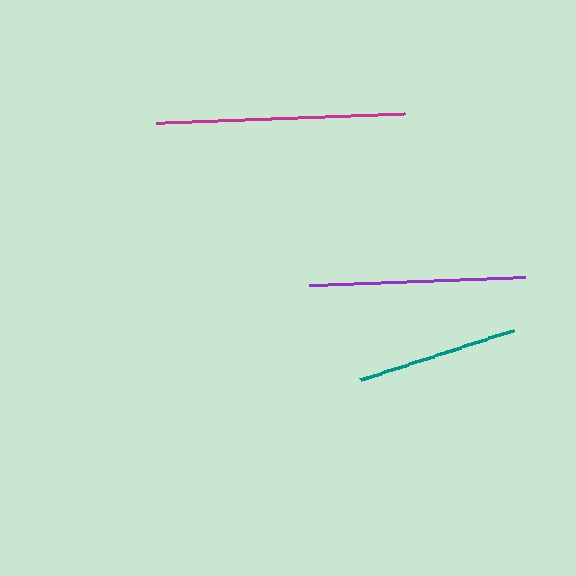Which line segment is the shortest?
The teal line is the shortest at approximately 162 pixels.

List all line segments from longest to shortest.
From longest to shortest: magenta, purple, teal.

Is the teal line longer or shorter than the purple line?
The purple line is longer than the teal line.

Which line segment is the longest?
The magenta line is the longest at approximately 249 pixels.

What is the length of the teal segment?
The teal segment is approximately 162 pixels long.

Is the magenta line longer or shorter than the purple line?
The magenta line is longer than the purple line.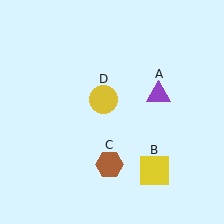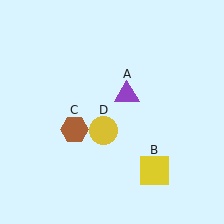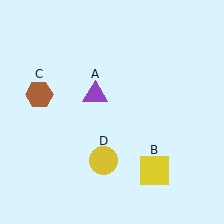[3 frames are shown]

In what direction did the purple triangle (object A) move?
The purple triangle (object A) moved left.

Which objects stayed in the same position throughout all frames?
Yellow square (object B) remained stationary.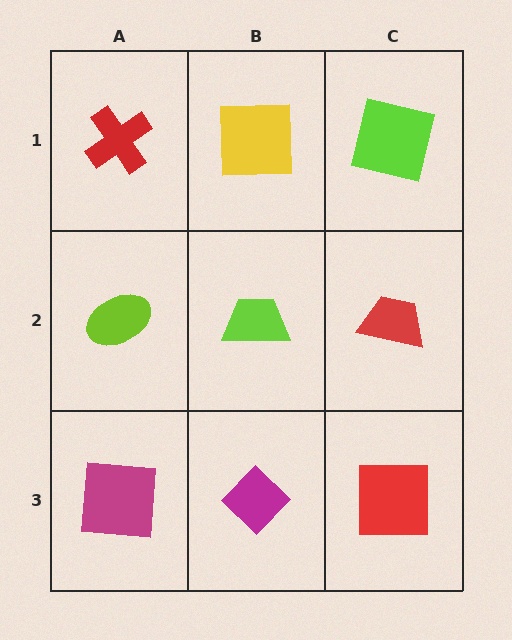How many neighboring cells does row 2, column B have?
4.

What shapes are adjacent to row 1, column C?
A red trapezoid (row 2, column C), a yellow square (row 1, column B).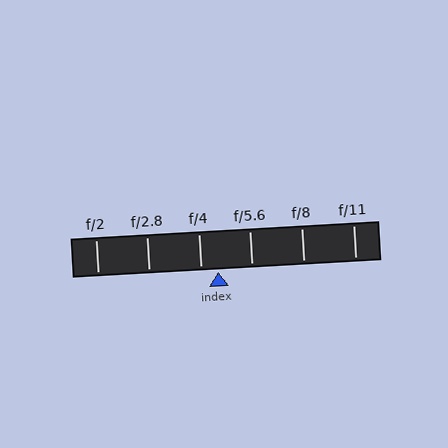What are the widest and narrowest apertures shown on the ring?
The widest aperture shown is f/2 and the narrowest is f/11.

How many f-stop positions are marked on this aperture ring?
There are 6 f-stop positions marked.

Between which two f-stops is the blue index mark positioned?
The index mark is between f/4 and f/5.6.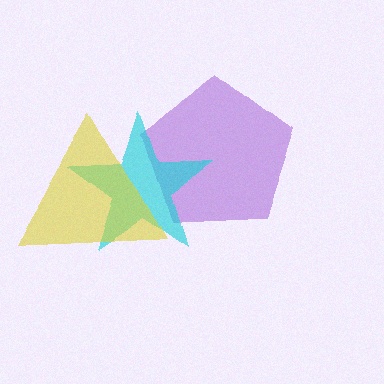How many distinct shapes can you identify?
There are 3 distinct shapes: a purple pentagon, a cyan star, a yellow triangle.